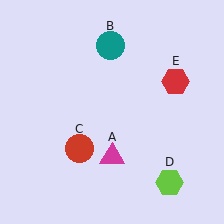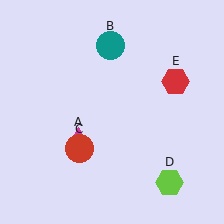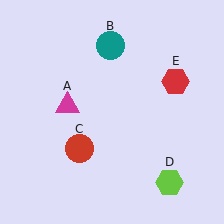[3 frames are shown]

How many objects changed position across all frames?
1 object changed position: magenta triangle (object A).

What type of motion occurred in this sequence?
The magenta triangle (object A) rotated clockwise around the center of the scene.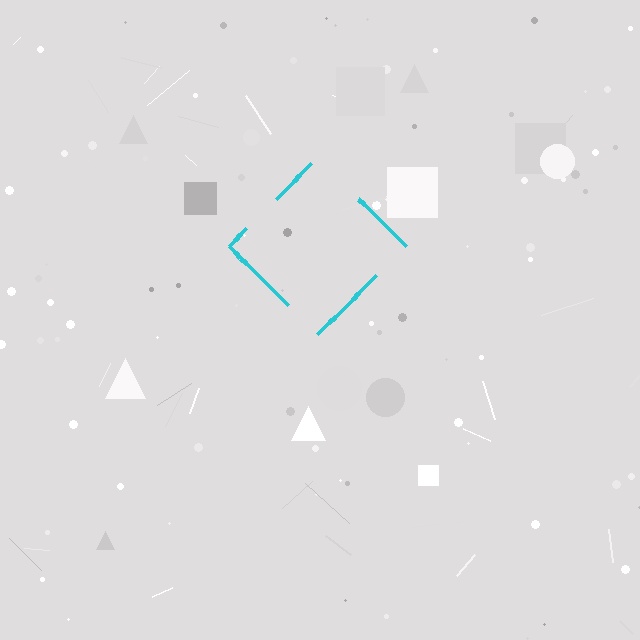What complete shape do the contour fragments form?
The contour fragments form a diamond.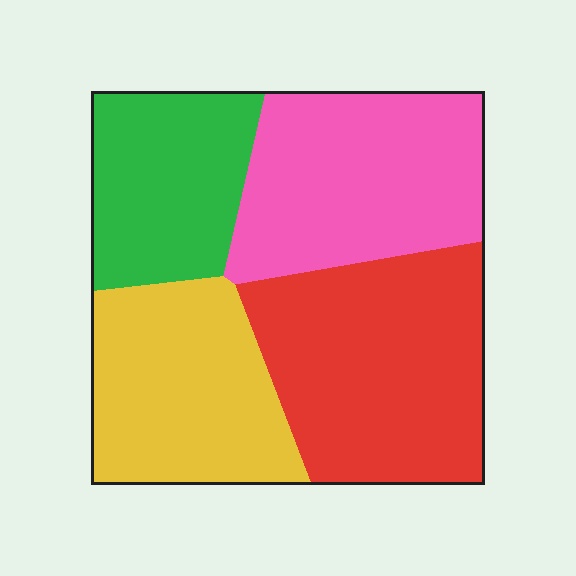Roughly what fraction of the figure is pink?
Pink takes up about one quarter (1/4) of the figure.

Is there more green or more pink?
Pink.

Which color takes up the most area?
Red, at roughly 30%.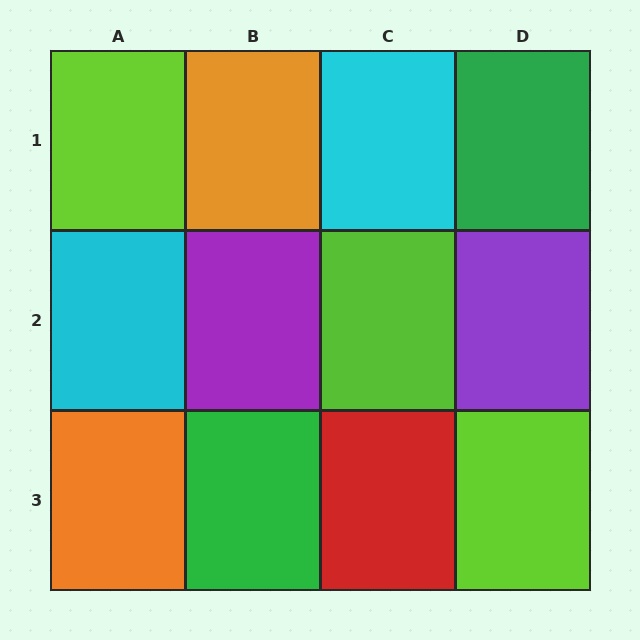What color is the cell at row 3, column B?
Green.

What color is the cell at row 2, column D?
Purple.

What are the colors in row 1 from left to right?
Lime, orange, cyan, green.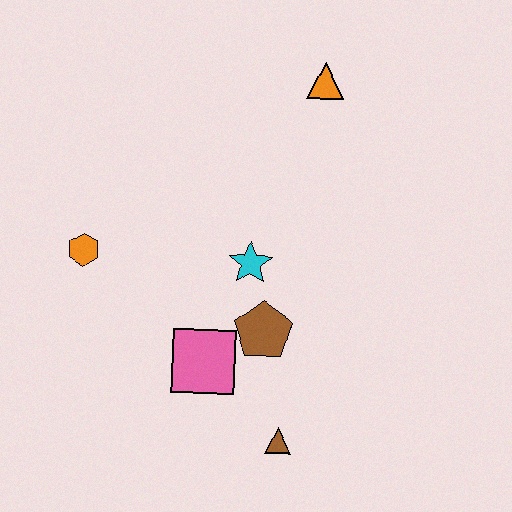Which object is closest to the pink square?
The brown pentagon is closest to the pink square.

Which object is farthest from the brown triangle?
The orange triangle is farthest from the brown triangle.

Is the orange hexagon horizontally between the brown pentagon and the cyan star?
No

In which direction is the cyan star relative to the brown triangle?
The cyan star is above the brown triangle.